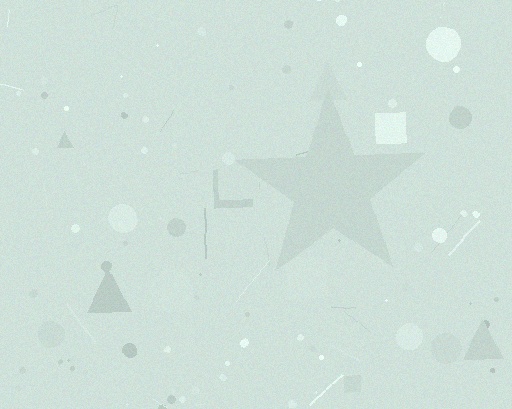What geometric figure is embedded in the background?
A star is embedded in the background.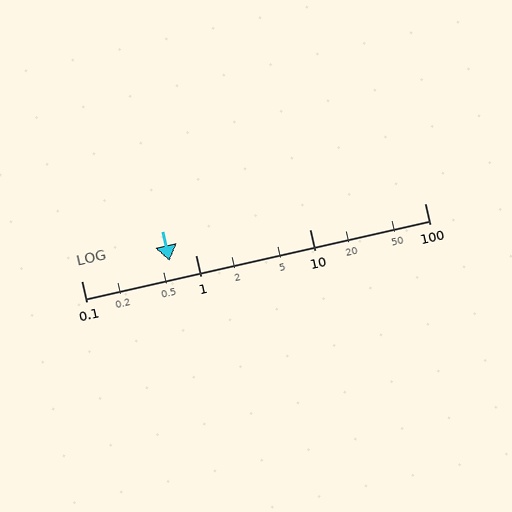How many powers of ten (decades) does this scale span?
The scale spans 3 decades, from 0.1 to 100.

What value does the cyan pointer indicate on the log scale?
The pointer indicates approximately 0.59.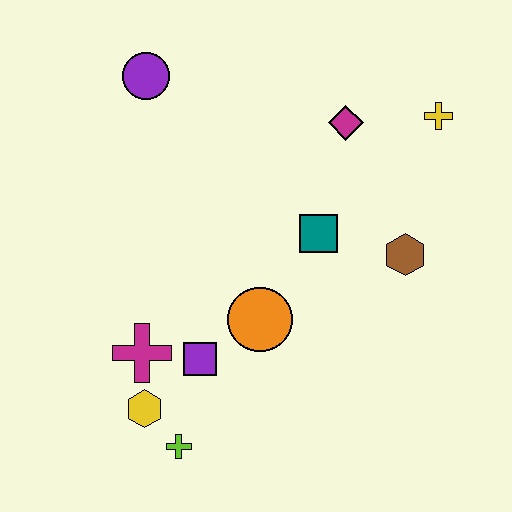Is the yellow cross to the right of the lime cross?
Yes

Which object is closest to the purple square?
The magenta cross is closest to the purple square.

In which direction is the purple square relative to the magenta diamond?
The purple square is below the magenta diamond.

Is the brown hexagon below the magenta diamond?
Yes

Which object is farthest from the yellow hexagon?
The yellow cross is farthest from the yellow hexagon.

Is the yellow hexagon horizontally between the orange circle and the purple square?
No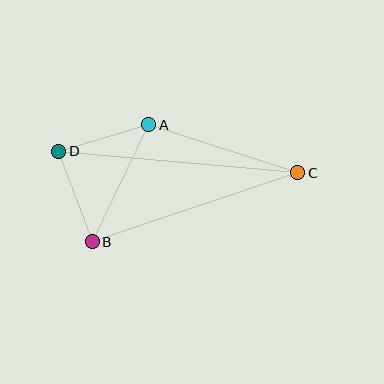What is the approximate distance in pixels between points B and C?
The distance between B and C is approximately 217 pixels.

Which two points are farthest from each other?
Points C and D are farthest from each other.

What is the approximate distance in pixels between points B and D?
The distance between B and D is approximately 97 pixels.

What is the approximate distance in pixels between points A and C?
The distance between A and C is approximately 156 pixels.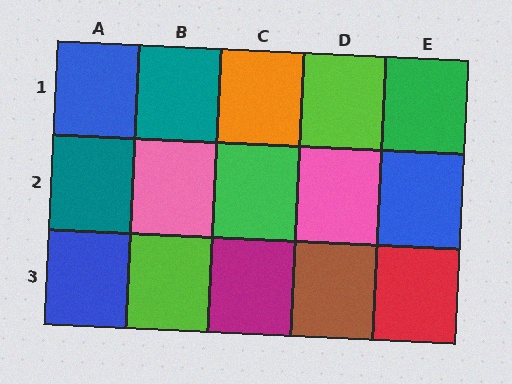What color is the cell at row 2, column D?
Pink.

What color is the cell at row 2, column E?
Blue.